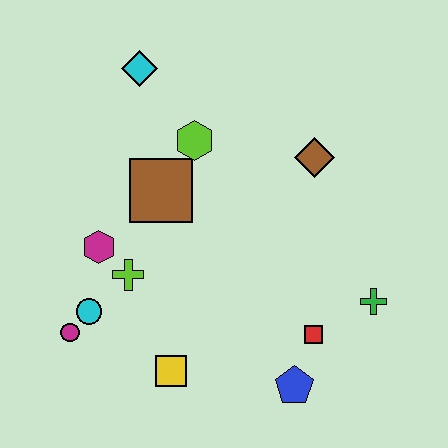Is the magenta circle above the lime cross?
No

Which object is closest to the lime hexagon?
The brown square is closest to the lime hexagon.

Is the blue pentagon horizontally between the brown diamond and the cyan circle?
Yes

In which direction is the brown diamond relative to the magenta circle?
The brown diamond is to the right of the magenta circle.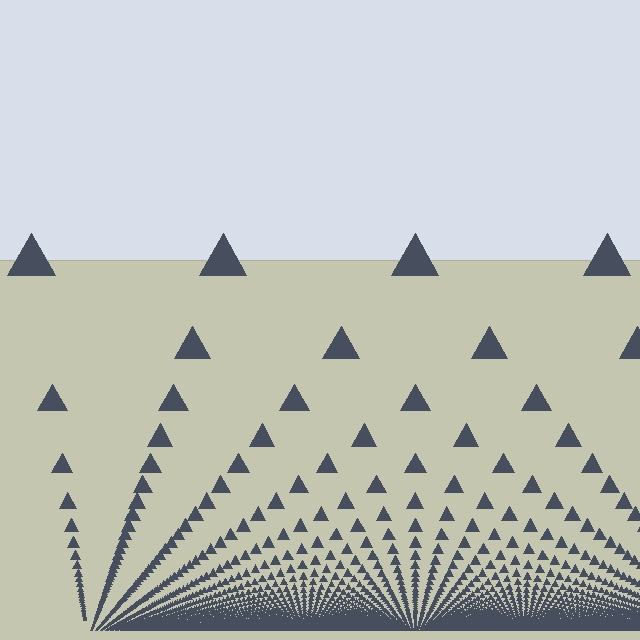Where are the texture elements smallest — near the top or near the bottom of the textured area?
Near the bottom.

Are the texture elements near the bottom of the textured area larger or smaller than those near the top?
Smaller. The gradient is inverted — elements near the bottom are smaller and denser.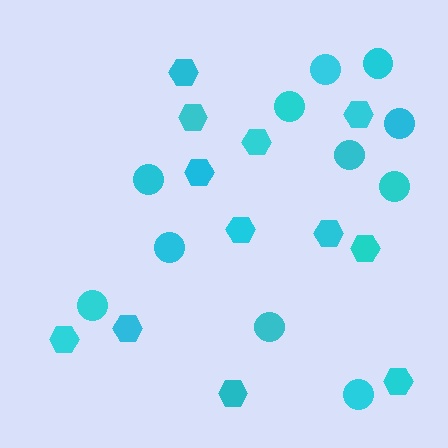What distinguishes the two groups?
There are 2 groups: one group of circles (11) and one group of hexagons (12).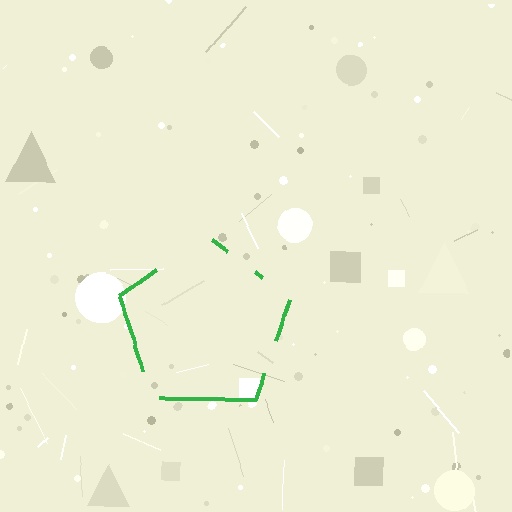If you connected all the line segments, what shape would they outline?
They would outline a pentagon.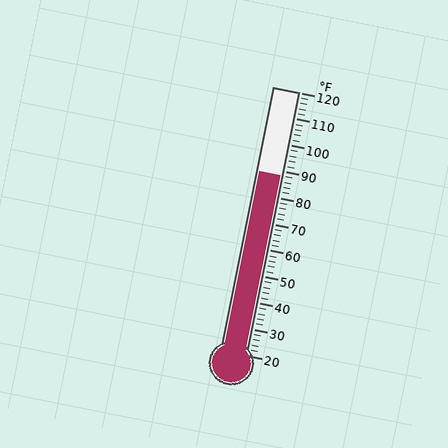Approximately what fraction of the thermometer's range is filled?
The thermometer is filled to approximately 70% of its range.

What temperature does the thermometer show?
The thermometer shows approximately 88°F.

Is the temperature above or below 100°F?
The temperature is below 100°F.